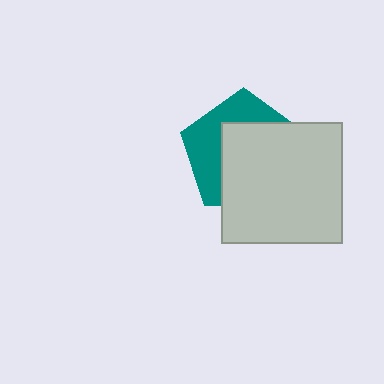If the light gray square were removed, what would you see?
You would see the complete teal pentagon.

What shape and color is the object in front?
The object in front is a light gray square.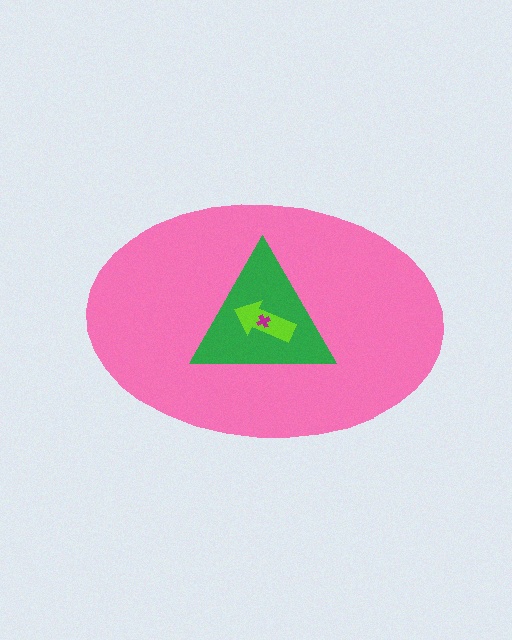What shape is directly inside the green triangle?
The lime arrow.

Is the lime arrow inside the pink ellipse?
Yes.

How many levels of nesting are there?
4.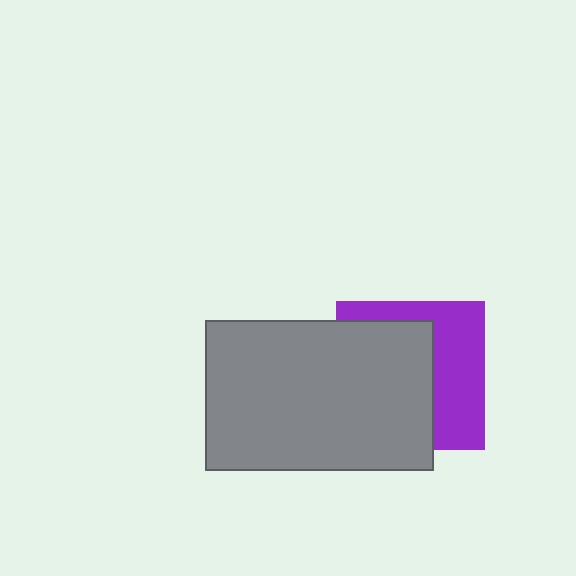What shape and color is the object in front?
The object in front is a gray rectangle.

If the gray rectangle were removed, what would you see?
You would see the complete purple square.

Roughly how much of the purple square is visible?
A small part of it is visible (roughly 43%).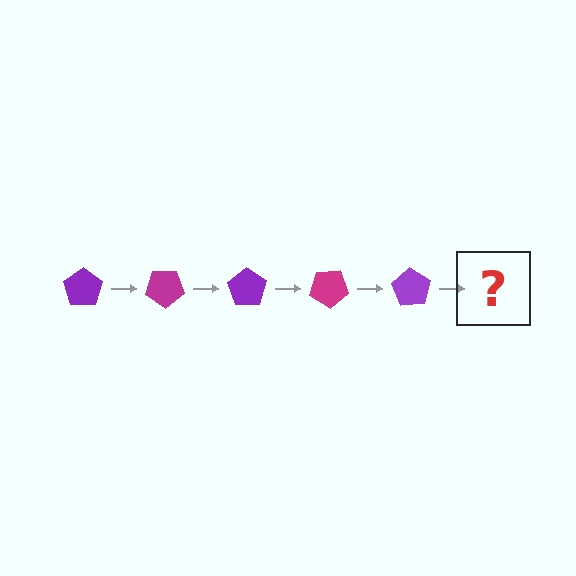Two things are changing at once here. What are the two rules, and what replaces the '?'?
The two rules are that it rotates 35 degrees each step and the color cycles through purple and magenta. The '?' should be a magenta pentagon, rotated 175 degrees from the start.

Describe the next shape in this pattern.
It should be a magenta pentagon, rotated 175 degrees from the start.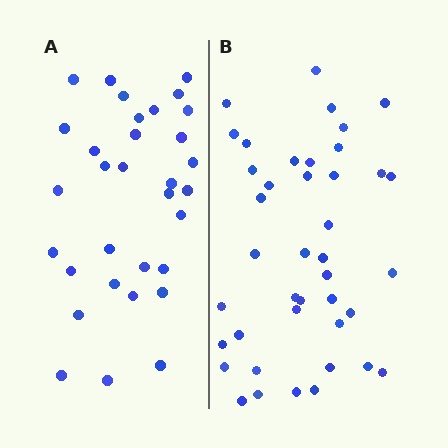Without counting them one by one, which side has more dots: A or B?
Region B (the right region) has more dots.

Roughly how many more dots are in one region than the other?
Region B has roughly 8 or so more dots than region A.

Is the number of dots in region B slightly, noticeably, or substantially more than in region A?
Region B has noticeably more, but not dramatically so. The ratio is roughly 1.3 to 1.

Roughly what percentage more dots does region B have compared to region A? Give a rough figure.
About 30% more.